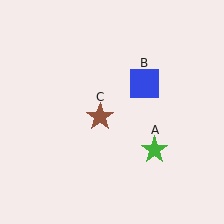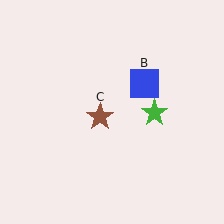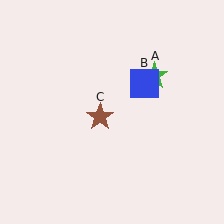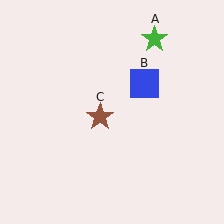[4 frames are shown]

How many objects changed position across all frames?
1 object changed position: green star (object A).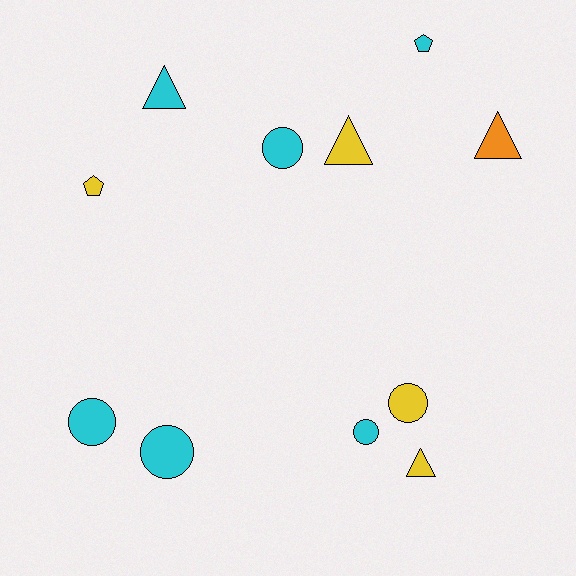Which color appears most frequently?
Cyan, with 6 objects.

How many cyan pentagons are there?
There is 1 cyan pentagon.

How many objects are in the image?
There are 11 objects.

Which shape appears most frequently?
Circle, with 5 objects.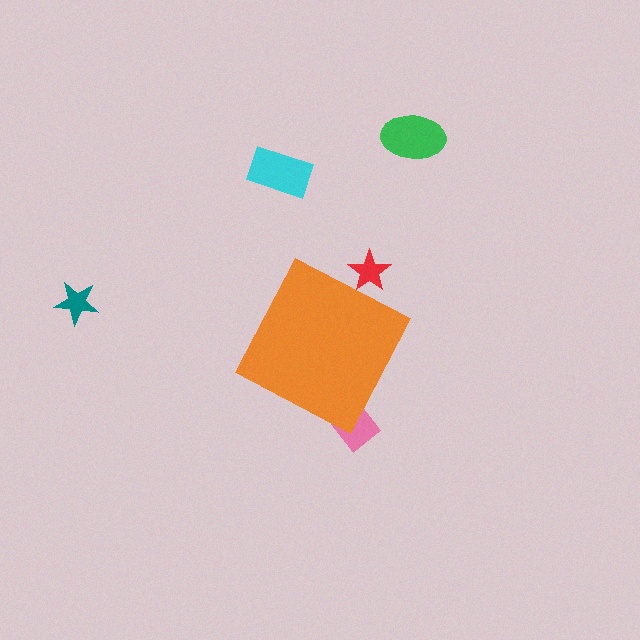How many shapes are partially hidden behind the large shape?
2 shapes are partially hidden.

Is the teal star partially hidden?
No, the teal star is fully visible.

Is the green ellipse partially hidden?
No, the green ellipse is fully visible.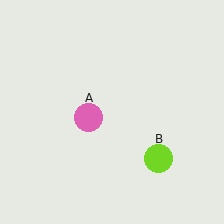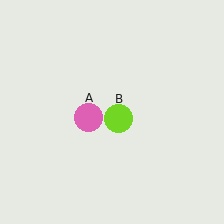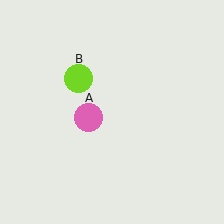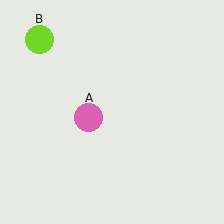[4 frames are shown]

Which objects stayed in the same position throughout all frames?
Pink circle (object A) remained stationary.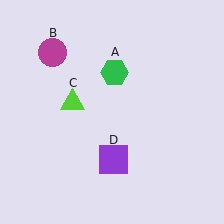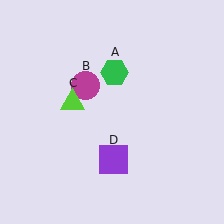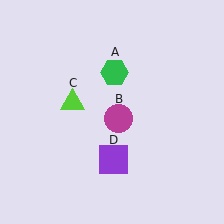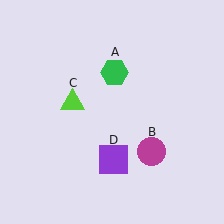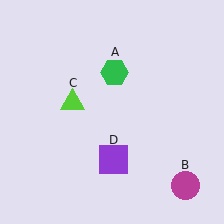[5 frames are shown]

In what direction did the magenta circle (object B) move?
The magenta circle (object B) moved down and to the right.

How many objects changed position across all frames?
1 object changed position: magenta circle (object B).